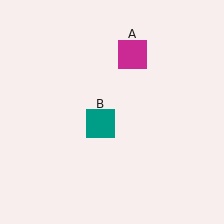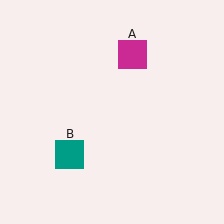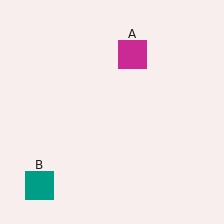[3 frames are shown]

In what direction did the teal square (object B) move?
The teal square (object B) moved down and to the left.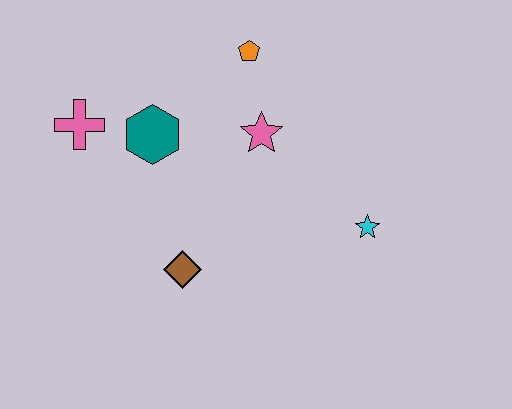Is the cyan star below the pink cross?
Yes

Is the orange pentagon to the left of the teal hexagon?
No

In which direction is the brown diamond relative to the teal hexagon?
The brown diamond is below the teal hexagon.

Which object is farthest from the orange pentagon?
The brown diamond is farthest from the orange pentagon.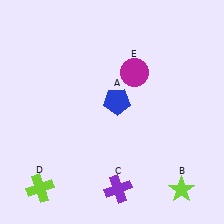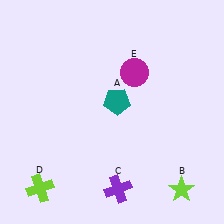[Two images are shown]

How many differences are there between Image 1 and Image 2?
There is 1 difference between the two images.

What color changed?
The pentagon (A) changed from blue in Image 1 to teal in Image 2.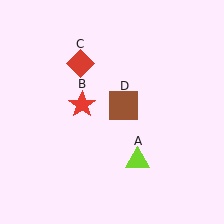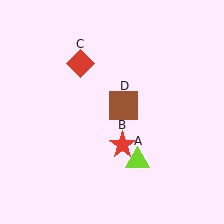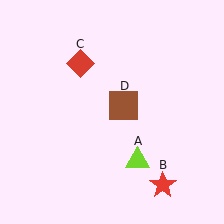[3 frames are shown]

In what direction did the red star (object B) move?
The red star (object B) moved down and to the right.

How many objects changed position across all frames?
1 object changed position: red star (object B).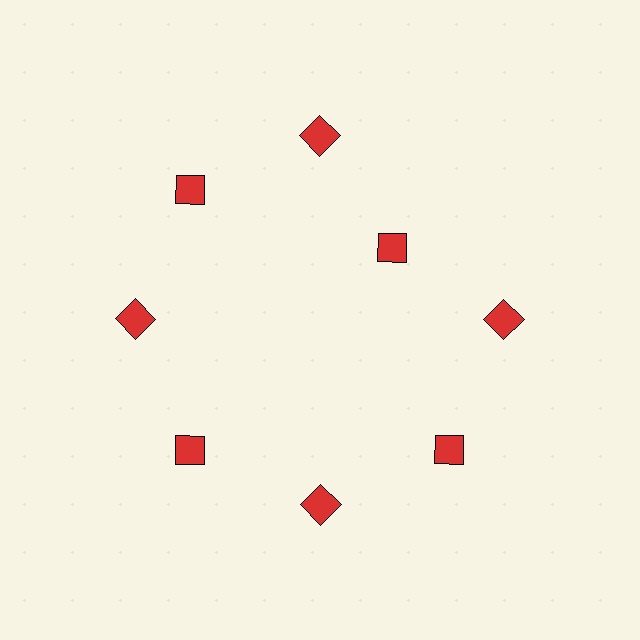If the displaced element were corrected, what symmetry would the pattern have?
It would have 8-fold rotational symmetry — the pattern would map onto itself every 45 degrees.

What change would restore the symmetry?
The symmetry would be restored by moving it outward, back onto the ring so that all 8 diamonds sit at equal angles and equal distance from the center.